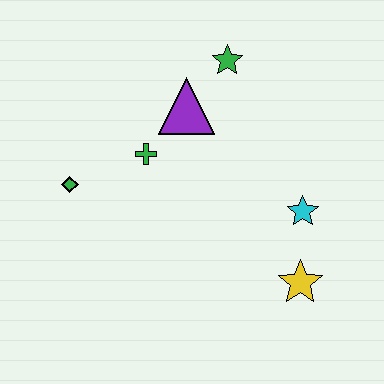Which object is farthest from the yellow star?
The green diamond is farthest from the yellow star.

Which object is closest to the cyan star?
The yellow star is closest to the cyan star.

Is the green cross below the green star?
Yes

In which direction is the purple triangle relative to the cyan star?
The purple triangle is to the left of the cyan star.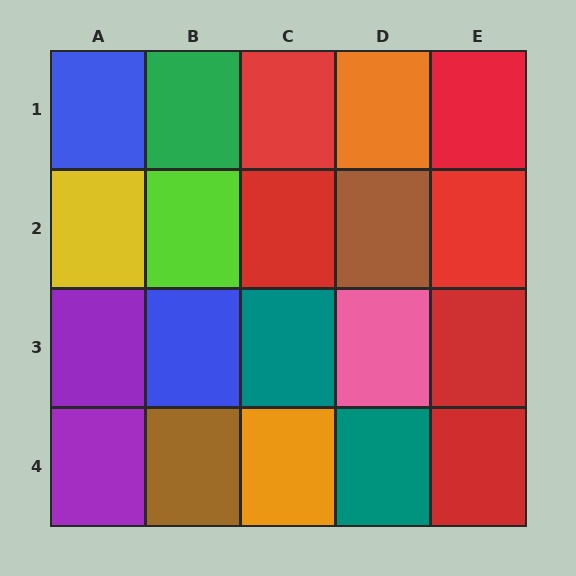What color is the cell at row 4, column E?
Red.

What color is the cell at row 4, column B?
Brown.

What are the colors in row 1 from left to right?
Blue, green, red, orange, red.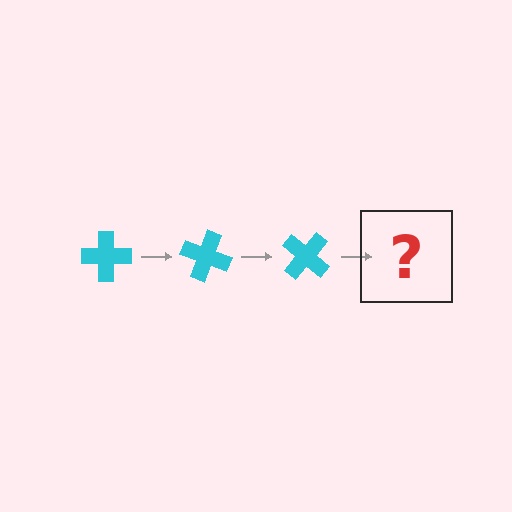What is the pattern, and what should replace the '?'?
The pattern is that the cross rotates 20 degrees each step. The '?' should be a cyan cross rotated 60 degrees.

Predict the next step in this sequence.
The next step is a cyan cross rotated 60 degrees.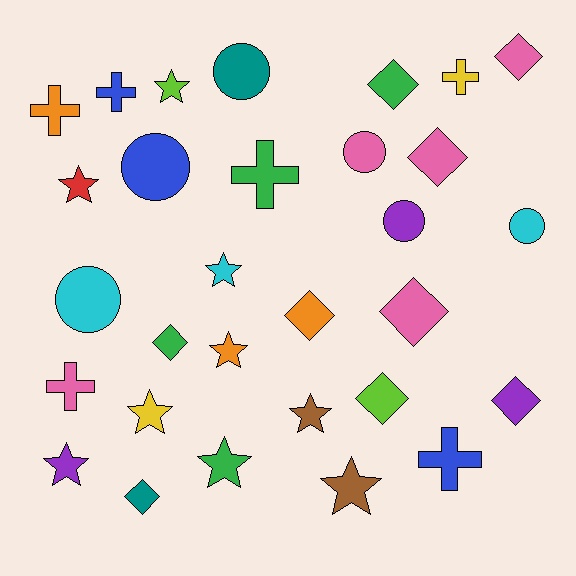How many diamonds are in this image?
There are 9 diamonds.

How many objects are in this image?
There are 30 objects.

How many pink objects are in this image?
There are 5 pink objects.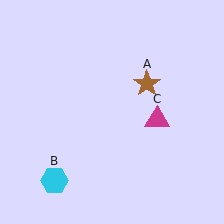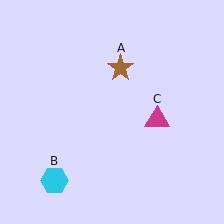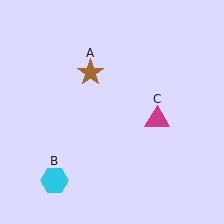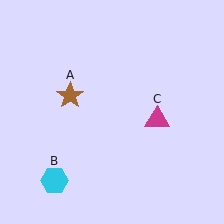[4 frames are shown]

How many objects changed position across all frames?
1 object changed position: brown star (object A).